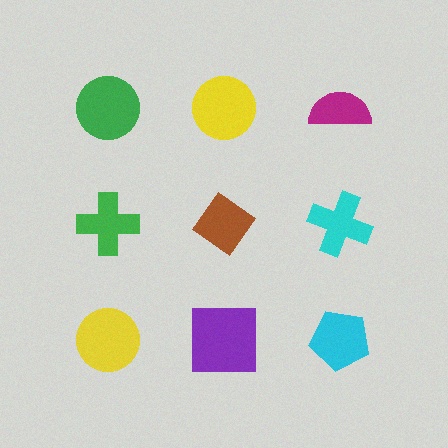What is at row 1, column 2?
A yellow circle.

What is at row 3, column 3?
A cyan pentagon.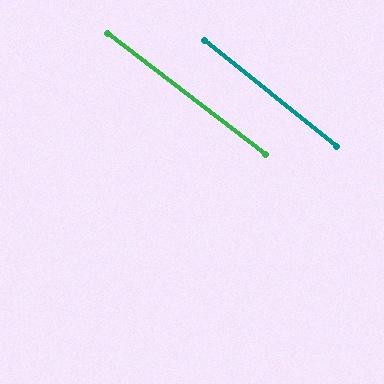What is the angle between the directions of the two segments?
Approximately 1 degree.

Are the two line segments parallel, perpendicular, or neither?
Parallel — their directions differ by only 1.4°.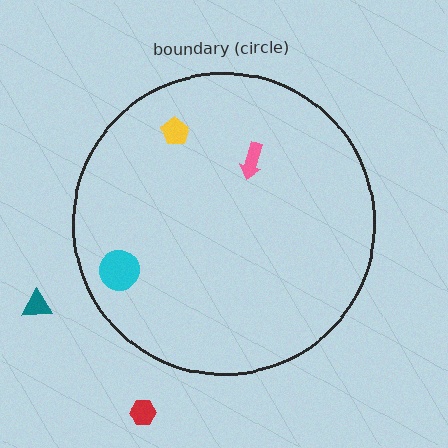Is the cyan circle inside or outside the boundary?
Inside.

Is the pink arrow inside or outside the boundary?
Inside.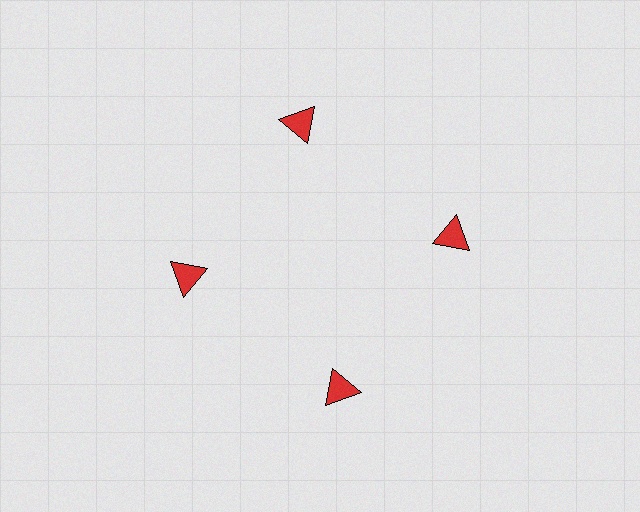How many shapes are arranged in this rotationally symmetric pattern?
There are 4 shapes, arranged in 4 groups of 1.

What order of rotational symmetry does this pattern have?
This pattern has 4-fold rotational symmetry.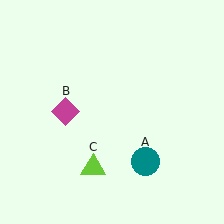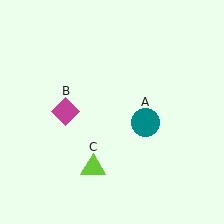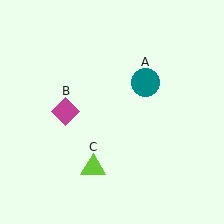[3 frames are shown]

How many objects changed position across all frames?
1 object changed position: teal circle (object A).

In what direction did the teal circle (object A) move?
The teal circle (object A) moved up.